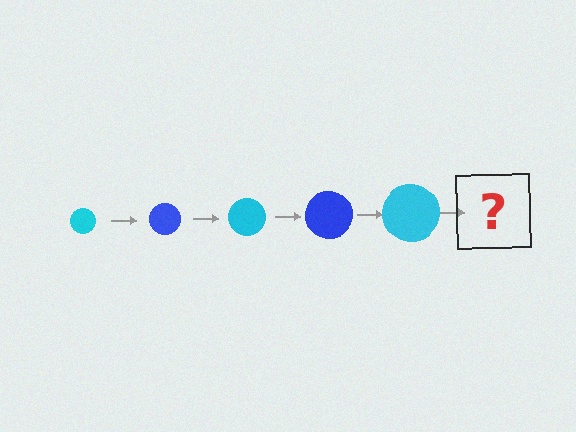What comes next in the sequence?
The next element should be a blue circle, larger than the previous one.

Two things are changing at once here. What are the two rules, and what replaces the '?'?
The two rules are that the circle grows larger each step and the color cycles through cyan and blue. The '?' should be a blue circle, larger than the previous one.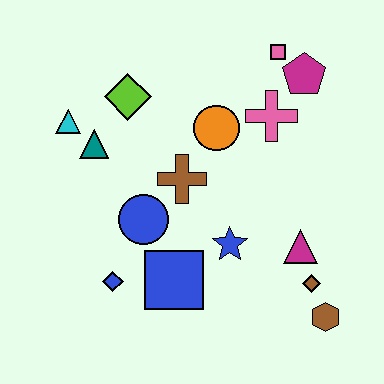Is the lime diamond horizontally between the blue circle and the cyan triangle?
Yes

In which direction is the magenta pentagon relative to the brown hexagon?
The magenta pentagon is above the brown hexagon.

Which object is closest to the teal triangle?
The cyan triangle is closest to the teal triangle.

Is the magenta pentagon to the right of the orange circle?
Yes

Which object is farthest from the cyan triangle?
The brown hexagon is farthest from the cyan triangle.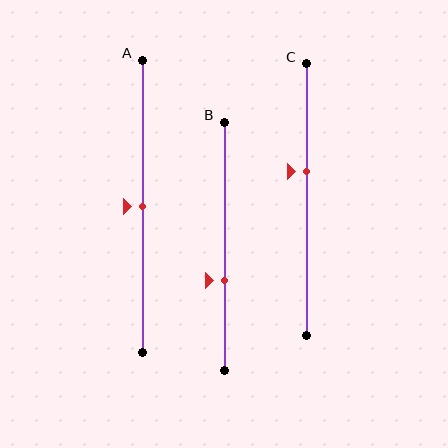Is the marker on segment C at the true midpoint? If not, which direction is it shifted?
No, the marker on segment C is shifted upward by about 10% of the segment length.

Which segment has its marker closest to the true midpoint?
Segment A has its marker closest to the true midpoint.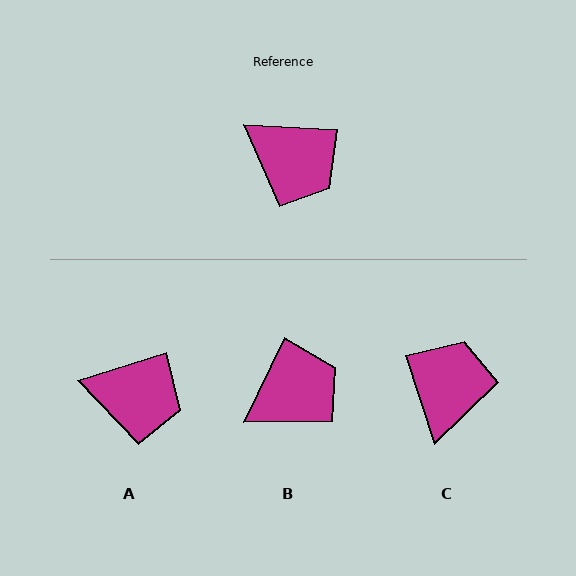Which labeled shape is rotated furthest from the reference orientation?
C, about 110 degrees away.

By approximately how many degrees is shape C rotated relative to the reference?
Approximately 110 degrees counter-clockwise.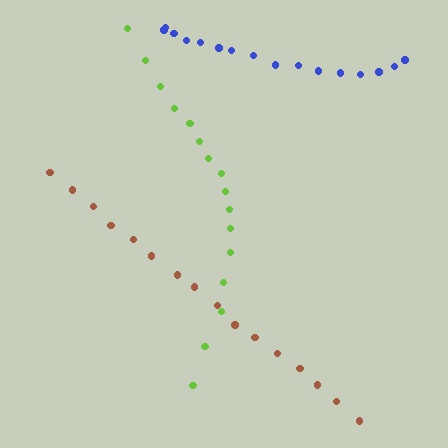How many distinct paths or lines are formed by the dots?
There are 3 distinct paths.